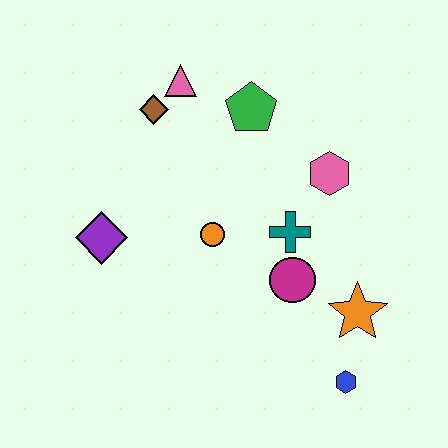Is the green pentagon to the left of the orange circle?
No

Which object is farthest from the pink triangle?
The blue hexagon is farthest from the pink triangle.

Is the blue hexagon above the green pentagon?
No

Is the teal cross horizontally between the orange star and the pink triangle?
Yes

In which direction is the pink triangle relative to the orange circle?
The pink triangle is above the orange circle.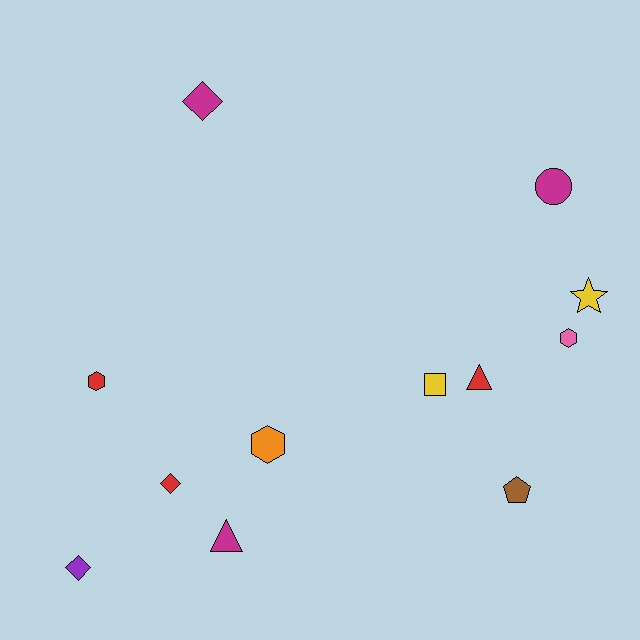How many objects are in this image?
There are 12 objects.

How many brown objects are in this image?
There is 1 brown object.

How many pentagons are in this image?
There is 1 pentagon.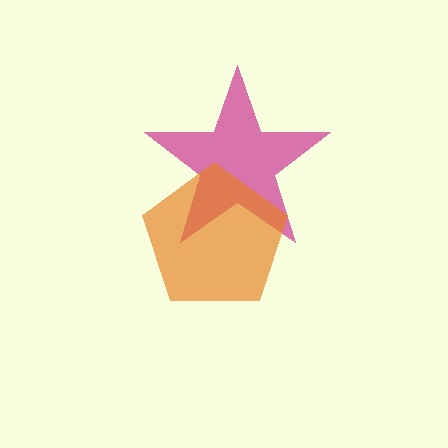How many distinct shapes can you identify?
There are 2 distinct shapes: a magenta star, an orange pentagon.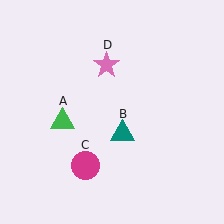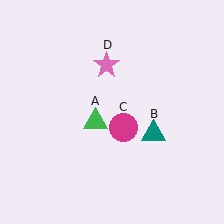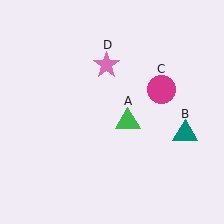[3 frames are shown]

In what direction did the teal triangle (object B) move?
The teal triangle (object B) moved right.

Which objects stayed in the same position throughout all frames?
Pink star (object D) remained stationary.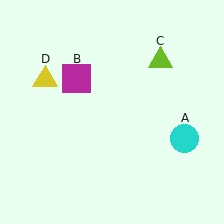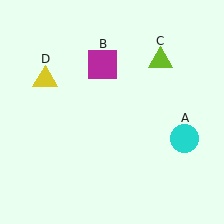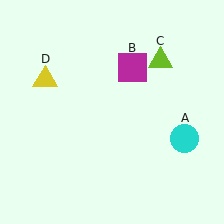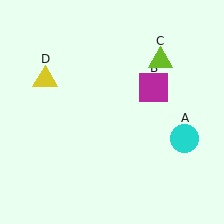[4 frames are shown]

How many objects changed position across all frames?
1 object changed position: magenta square (object B).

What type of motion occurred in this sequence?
The magenta square (object B) rotated clockwise around the center of the scene.